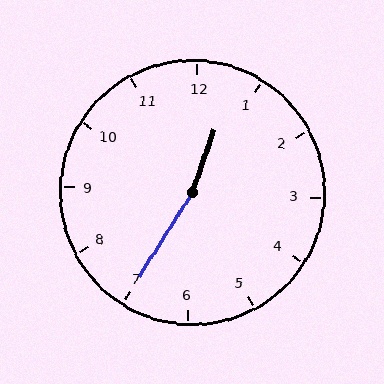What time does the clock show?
12:35.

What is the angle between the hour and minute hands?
Approximately 168 degrees.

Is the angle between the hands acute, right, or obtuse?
It is obtuse.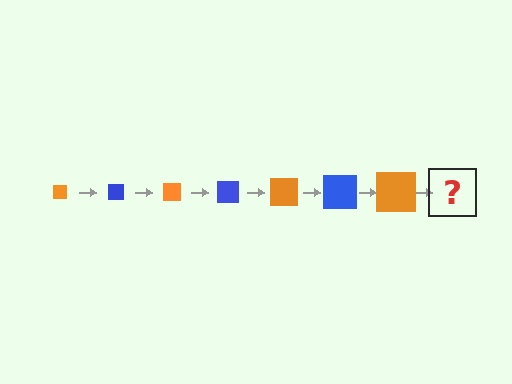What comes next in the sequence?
The next element should be a blue square, larger than the previous one.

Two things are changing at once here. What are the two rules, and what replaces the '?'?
The two rules are that the square grows larger each step and the color cycles through orange and blue. The '?' should be a blue square, larger than the previous one.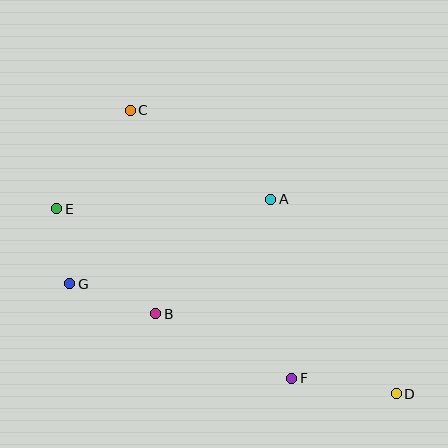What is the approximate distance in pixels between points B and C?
The distance between B and C is approximately 205 pixels.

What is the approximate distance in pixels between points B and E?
The distance between B and E is approximately 144 pixels.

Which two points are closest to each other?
Points E and G are closest to each other.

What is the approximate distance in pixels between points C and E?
The distance between C and E is approximately 123 pixels.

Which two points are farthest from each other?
Points C and D are farthest from each other.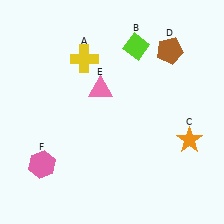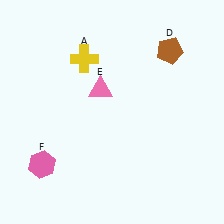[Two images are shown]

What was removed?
The orange star (C), the lime diamond (B) were removed in Image 2.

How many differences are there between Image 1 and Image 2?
There are 2 differences between the two images.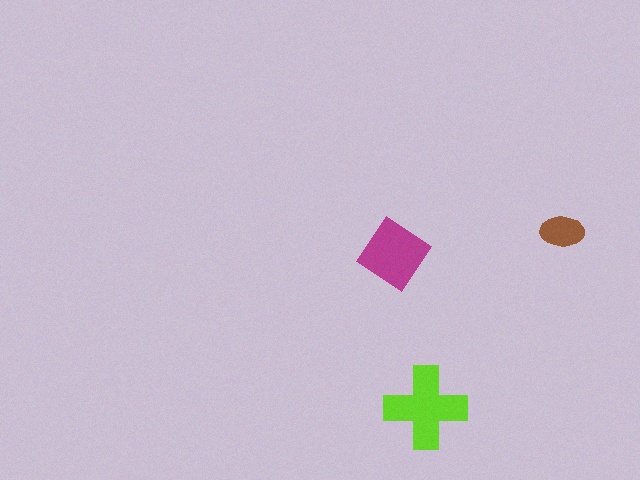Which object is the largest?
The lime cross.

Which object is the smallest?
The brown ellipse.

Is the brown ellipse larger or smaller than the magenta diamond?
Smaller.